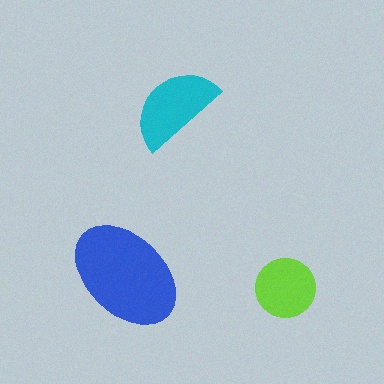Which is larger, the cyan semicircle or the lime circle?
The cyan semicircle.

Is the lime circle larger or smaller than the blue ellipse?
Smaller.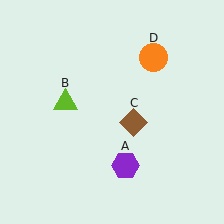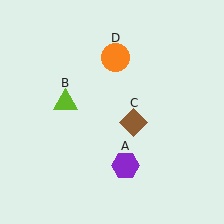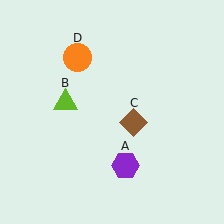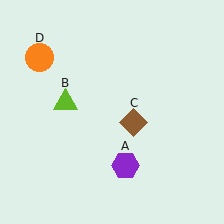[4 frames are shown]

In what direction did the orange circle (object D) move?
The orange circle (object D) moved left.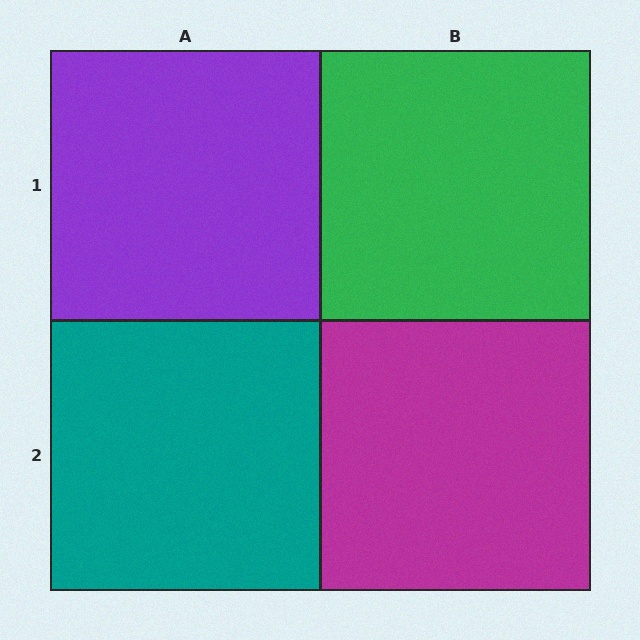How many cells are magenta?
1 cell is magenta.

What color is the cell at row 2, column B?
Magenta.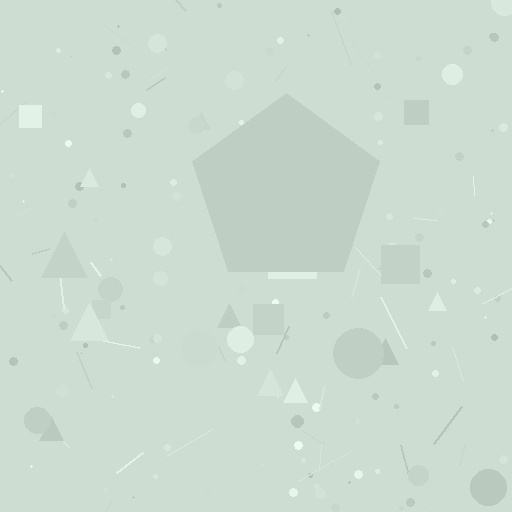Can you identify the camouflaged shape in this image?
The camouflaged shape is a pentagon.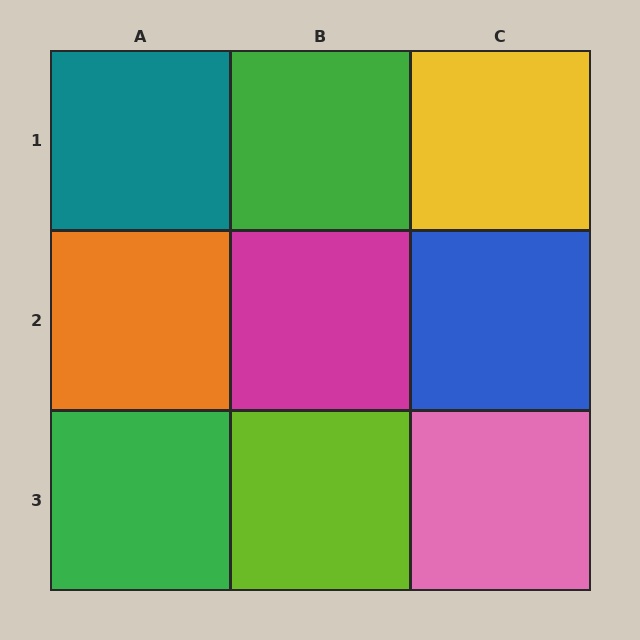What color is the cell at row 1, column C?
Yellow.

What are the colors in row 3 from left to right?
Green, lime, pink.